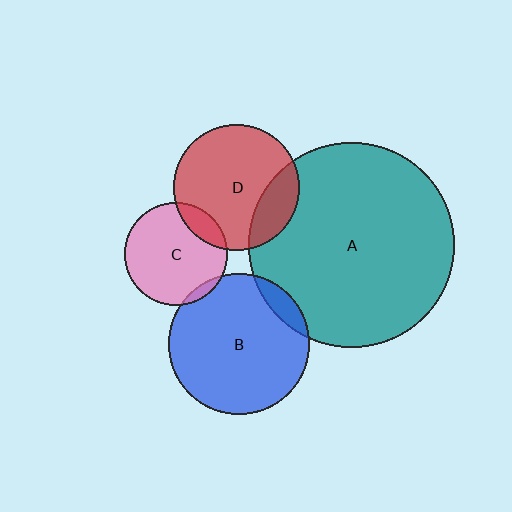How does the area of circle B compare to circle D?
Approximately 1.2 times.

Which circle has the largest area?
Circle A (teal).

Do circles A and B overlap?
Yes.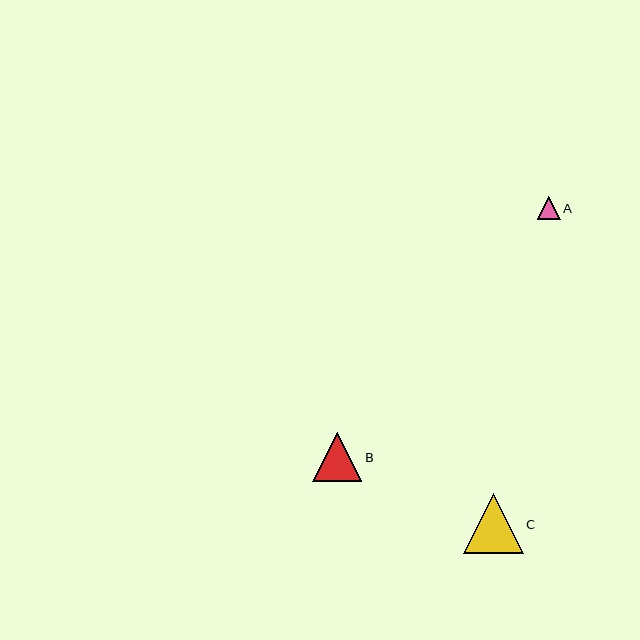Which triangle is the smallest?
Triangle A is the smallest with a size of approximately 23 pixels.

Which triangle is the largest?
Triangle C is the largest with a size of approximately 60 pixels.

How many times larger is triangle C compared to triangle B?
Triangle C is approximately 1.2 times the size of triangle B.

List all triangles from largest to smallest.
From largest to smallest: C, B, A.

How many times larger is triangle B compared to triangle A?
Triangle B is approximately 2.1 times the size of triangle A.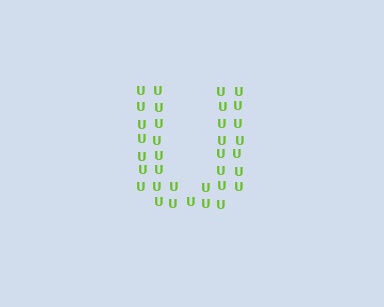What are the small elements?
The small elements are letter U's.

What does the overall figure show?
The overall figure shows the letter U.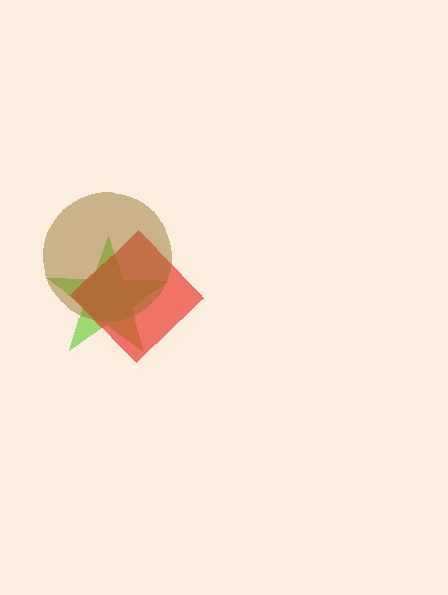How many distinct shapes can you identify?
There are 3 distinct shapes: a lime star, a red diamond, a brown circle.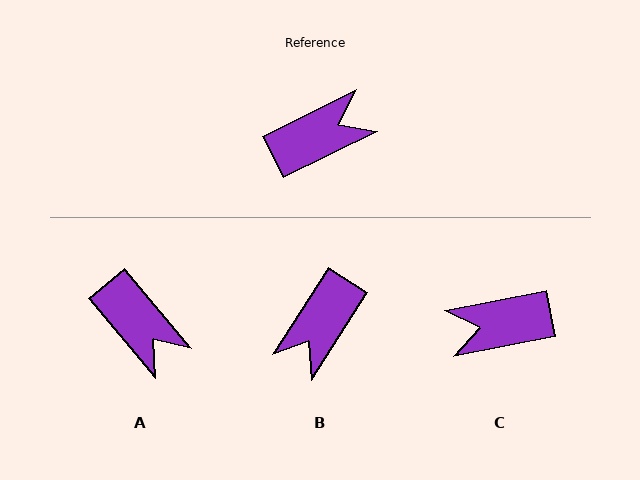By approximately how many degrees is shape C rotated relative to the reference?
Approximately 165 degrees counter-clockwise.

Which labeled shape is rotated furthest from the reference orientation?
C, about 165 degrees away.